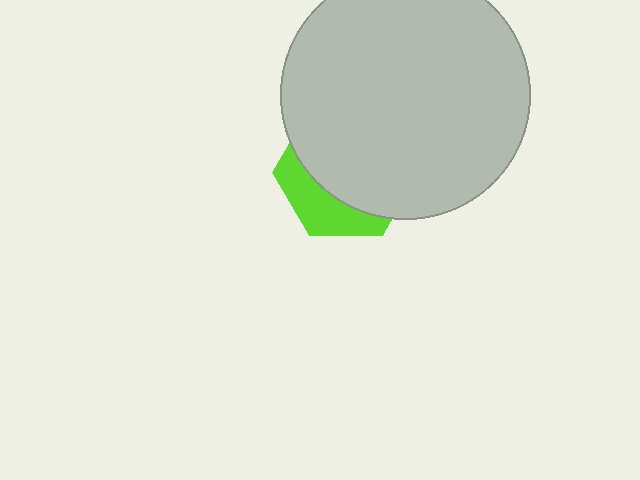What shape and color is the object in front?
The object in front is a light gray circle.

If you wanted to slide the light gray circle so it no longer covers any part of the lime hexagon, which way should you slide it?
Slide it up — that is the most direct way to separate the two shapes.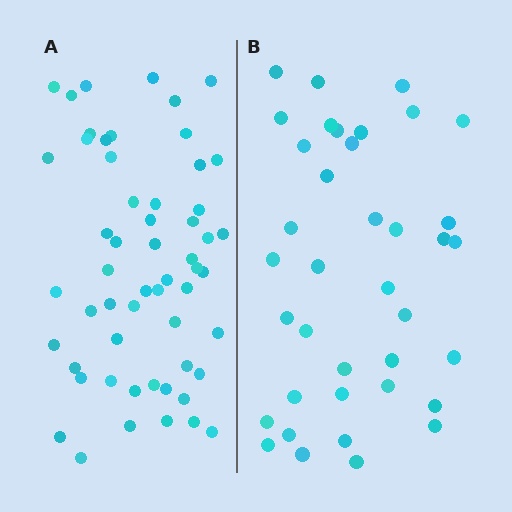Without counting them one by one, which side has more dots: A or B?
Region A (the left region) has more dots.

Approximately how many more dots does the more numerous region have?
Region A has approximately 20 more dots than region B.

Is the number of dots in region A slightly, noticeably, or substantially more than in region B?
Region A has substantially more. The ratio is roughly 1.5 to 1.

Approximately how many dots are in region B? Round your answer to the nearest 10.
About 40 dots. (The exact count is 38, which rounds to 40.)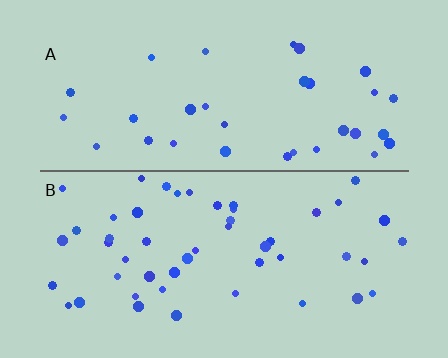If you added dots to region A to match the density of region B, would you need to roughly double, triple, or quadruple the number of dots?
Approximately double.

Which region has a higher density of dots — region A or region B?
B (the bottom).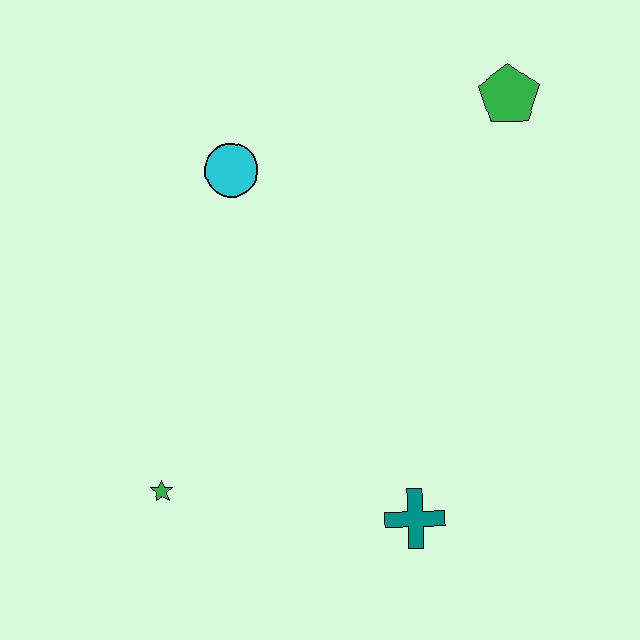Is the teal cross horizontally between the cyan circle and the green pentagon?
Yes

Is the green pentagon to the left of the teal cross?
No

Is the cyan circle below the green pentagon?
Yes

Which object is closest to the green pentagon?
The cyan circle is closest to the green pentagon.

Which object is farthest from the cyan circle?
The teal cross is farthest from the cyan circle.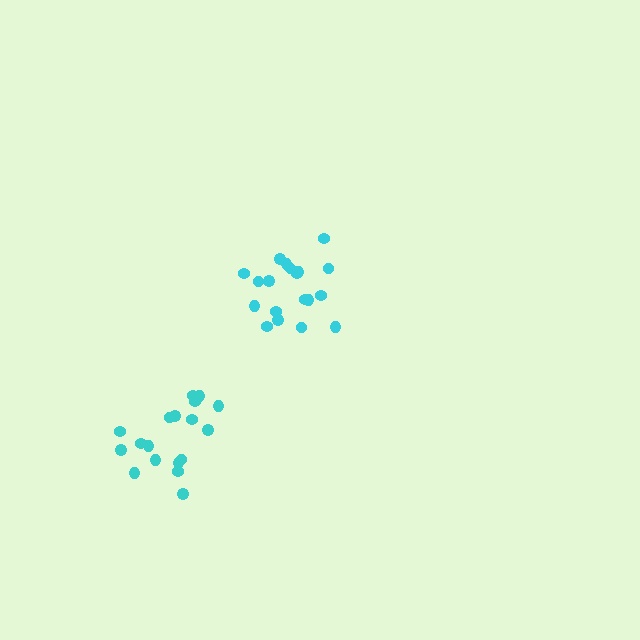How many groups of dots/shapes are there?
There are 2 groups.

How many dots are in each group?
Group 1: 19 dots, Group 2: 18 dots (37 total).